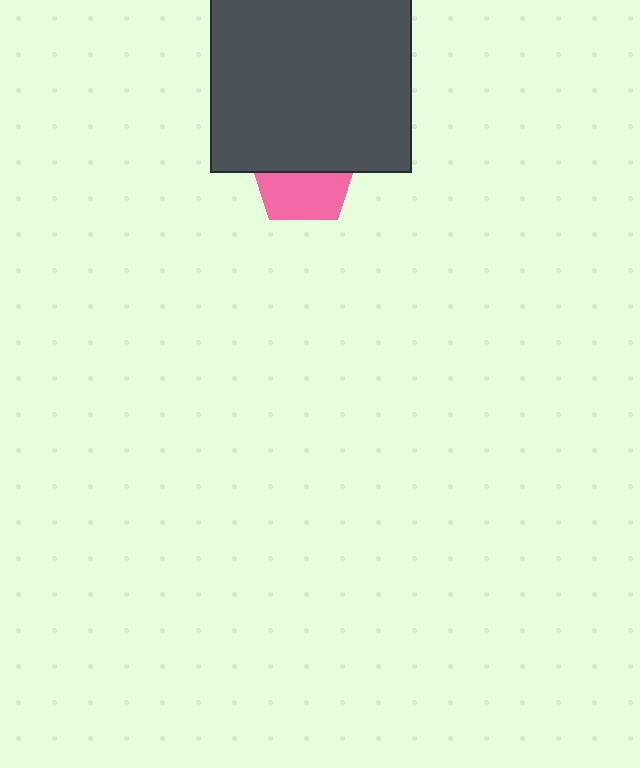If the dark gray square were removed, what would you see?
You would see the complete pink pentagon.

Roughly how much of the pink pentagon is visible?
About half of it is visible (roughly 48%).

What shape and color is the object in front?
The object in front is a dark gray square.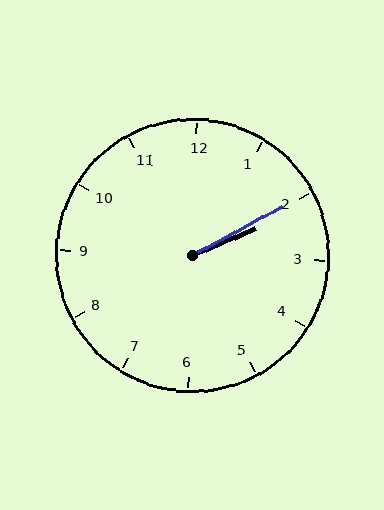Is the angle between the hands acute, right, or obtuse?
It is acute.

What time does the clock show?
2:10.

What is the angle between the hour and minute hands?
Approximately 5 degrees.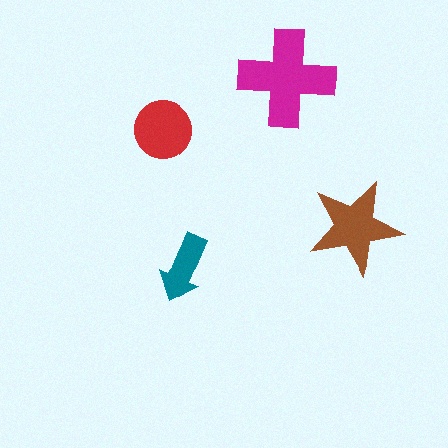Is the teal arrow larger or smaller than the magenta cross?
Smaller.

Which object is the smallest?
The teal arrow.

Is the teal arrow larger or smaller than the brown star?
Smaller.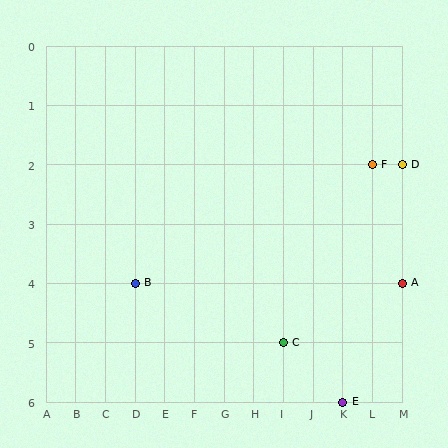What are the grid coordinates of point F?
Point F is at grid coordinates (L, 2).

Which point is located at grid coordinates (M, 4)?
Point A is at (M, 4).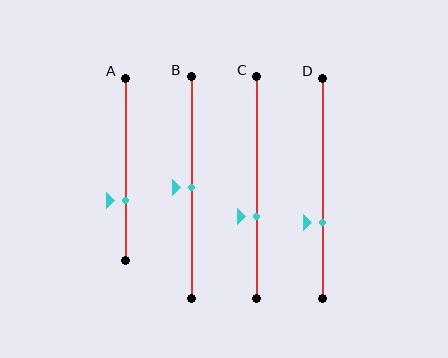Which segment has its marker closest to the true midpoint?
Segment B has its marker closest to the true midpoint.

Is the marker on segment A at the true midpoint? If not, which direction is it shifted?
No, the marker on segment A is shifted downward by about 17% of the segment length.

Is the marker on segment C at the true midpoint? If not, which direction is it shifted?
No, the marker on segment C is shifted downward by about 13% of the segment length.